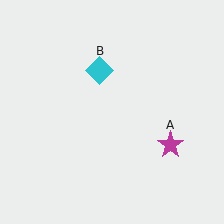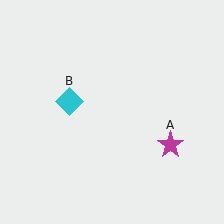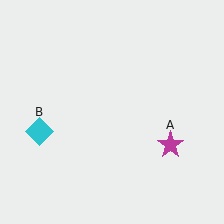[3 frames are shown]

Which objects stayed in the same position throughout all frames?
Magenta star (object A) remained stationary.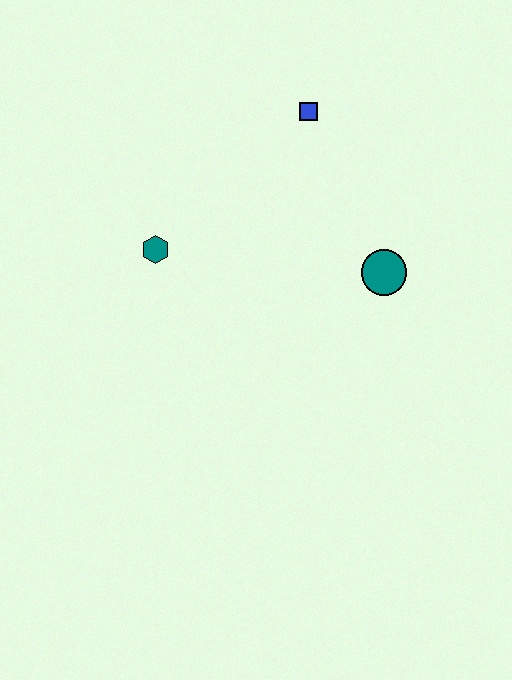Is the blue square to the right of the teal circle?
No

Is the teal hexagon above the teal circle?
Yes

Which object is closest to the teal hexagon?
The blue square is closest to the teal hexagon.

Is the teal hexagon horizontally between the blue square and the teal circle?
No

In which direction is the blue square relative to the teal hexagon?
The blue square is to the right of the teal hexagon.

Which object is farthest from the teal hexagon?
The teal circle is farthest from the teal hexagon.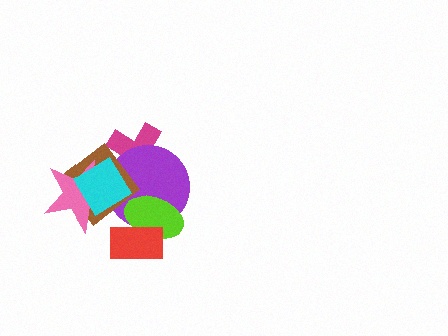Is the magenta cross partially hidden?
Yes, it is partially covered by another shape.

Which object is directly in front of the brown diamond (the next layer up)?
The lime ellipse is directly in front of the brown diamond.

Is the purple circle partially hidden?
Yes, it is partially covered by another shape.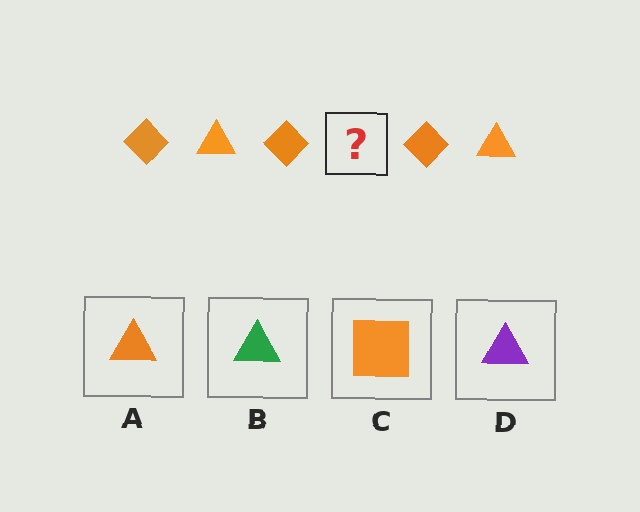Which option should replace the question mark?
Option A.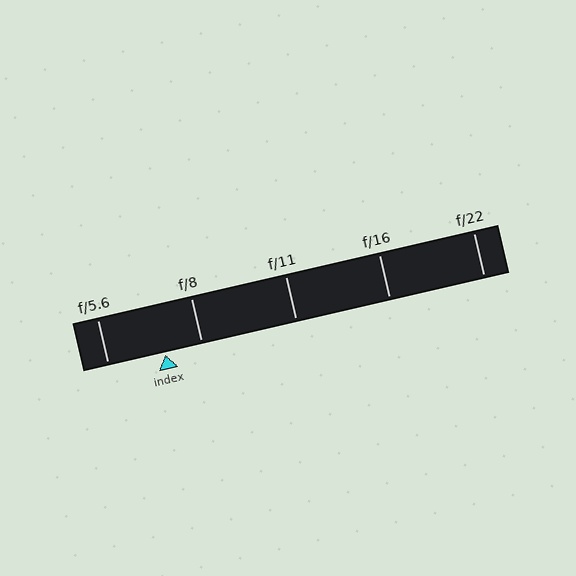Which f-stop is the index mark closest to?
The index mark is closest to f/8.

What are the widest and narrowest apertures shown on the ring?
The widest aperture shown is f/5.6 and the narrowest is f/22.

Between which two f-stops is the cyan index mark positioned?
The index mark is between f/5.6 and f/8.